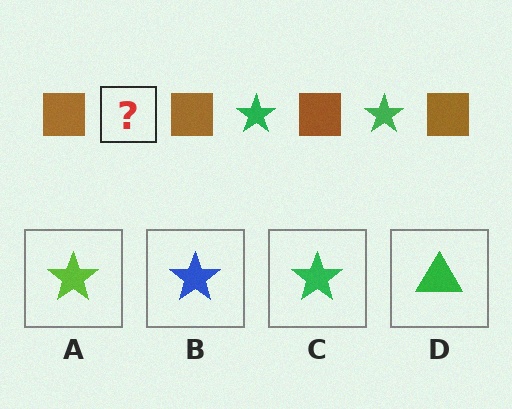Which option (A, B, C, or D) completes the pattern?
C.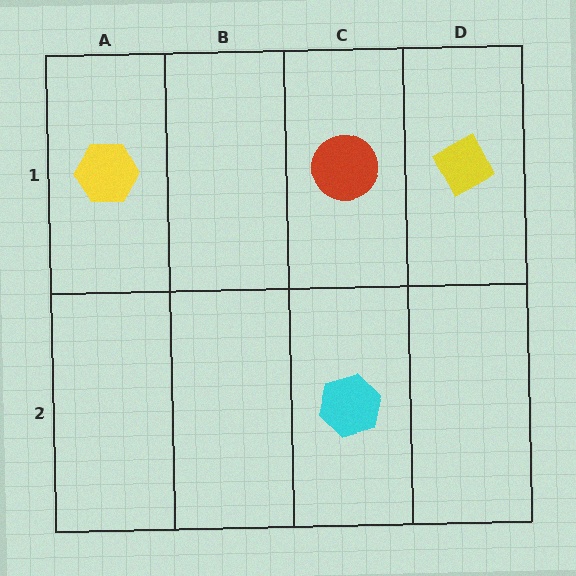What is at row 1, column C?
A red circle.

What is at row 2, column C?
A cyan hexagon.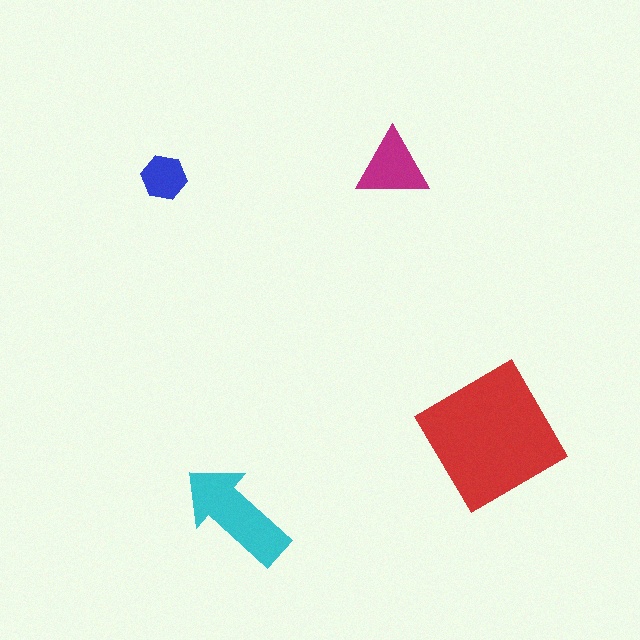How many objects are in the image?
There are 4 objects in the image.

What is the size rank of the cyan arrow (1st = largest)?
2nd.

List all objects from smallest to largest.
The blue hexagon, the magenta triangle, the cyan arrow, the red diamond.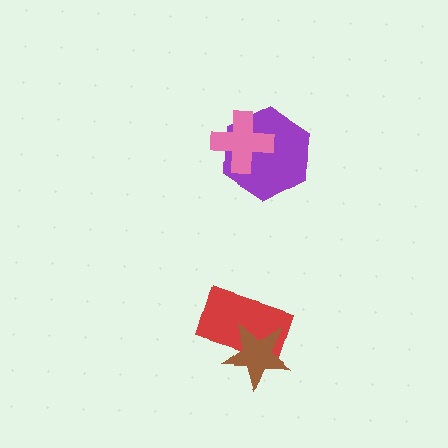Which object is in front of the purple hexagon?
The pink cross is in front of the purple hexagon.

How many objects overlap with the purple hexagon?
1 object overlaps with the purple hexagon.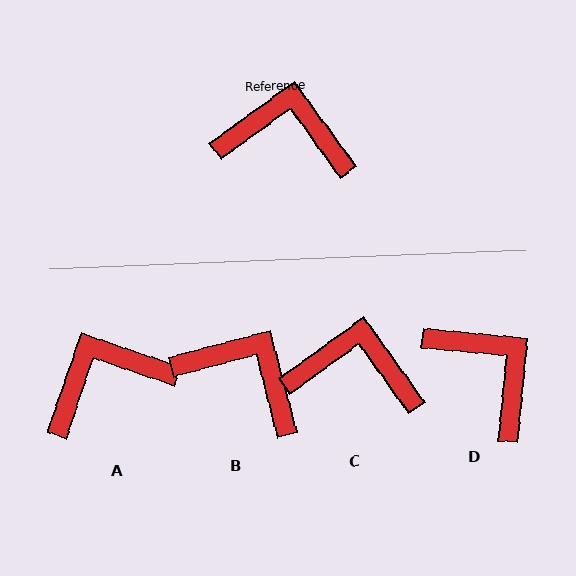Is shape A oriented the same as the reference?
No, it is off by about 35 degrees.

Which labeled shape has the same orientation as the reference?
C.